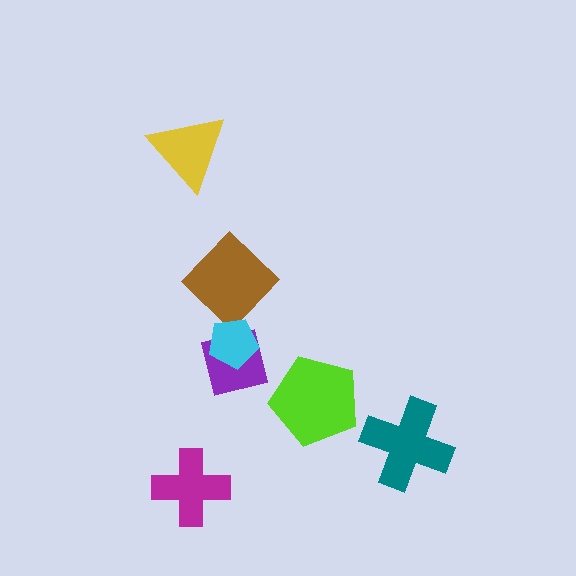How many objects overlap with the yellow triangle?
0 objects overlap with the yellow triangle.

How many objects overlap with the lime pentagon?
0 objects overlap with the lime pentagon.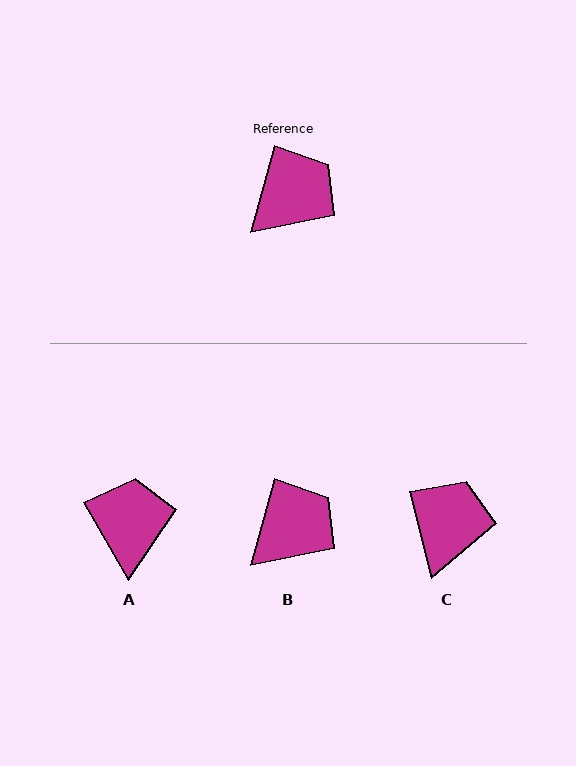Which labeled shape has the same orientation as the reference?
B.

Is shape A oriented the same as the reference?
No, it is off by about 45 degrees.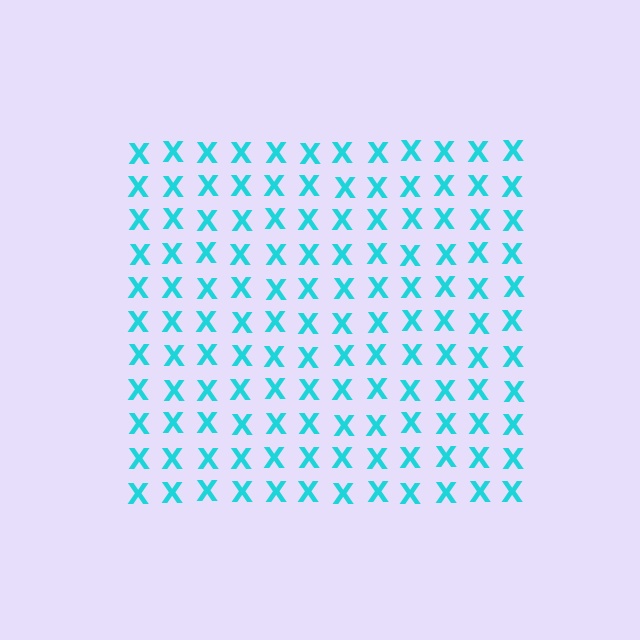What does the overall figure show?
The overall figure shows a square.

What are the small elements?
The small elements are letter X's.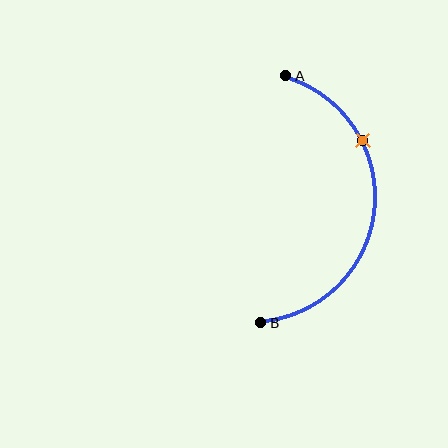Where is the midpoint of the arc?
The arc midpoint is the point on the curve farthest from the straight line joining A and B. It sits to the right of that line.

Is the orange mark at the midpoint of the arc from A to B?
No. The orange mark lies on the arc but is closer to endpoint A. The arc midpoint would be at the point on the curve equidistant along the arc from both A and B.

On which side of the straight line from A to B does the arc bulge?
The arc bulges to the right of the straight line connecting A and B.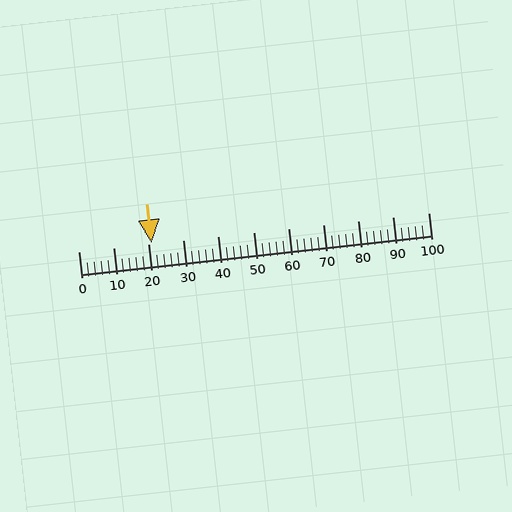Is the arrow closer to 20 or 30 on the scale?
The arrow is closer to 20.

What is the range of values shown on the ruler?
The ruler shows values from 0 to 100.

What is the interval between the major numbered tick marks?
The major tick marks are spaced 10 units apart.